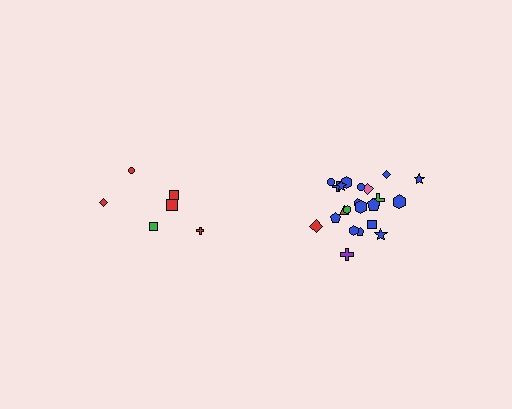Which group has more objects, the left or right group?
The right group.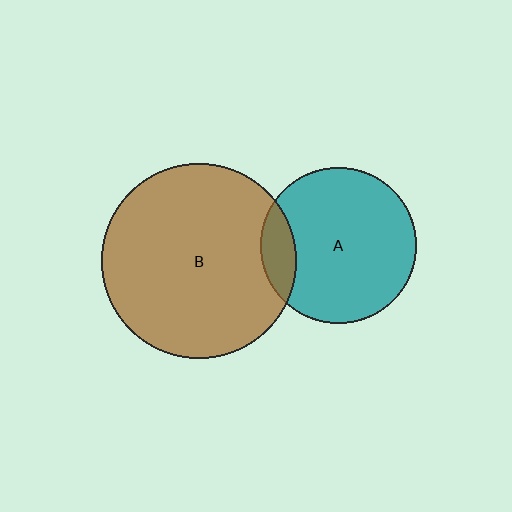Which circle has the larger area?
Circle B (brown).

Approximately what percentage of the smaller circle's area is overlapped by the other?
Approximately 15%.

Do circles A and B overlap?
Yes.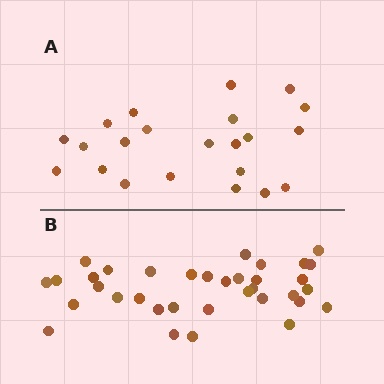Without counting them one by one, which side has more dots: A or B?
Region B (the bottom region) has more dots.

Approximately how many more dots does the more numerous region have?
Region B has approximately 15 more dots than region A.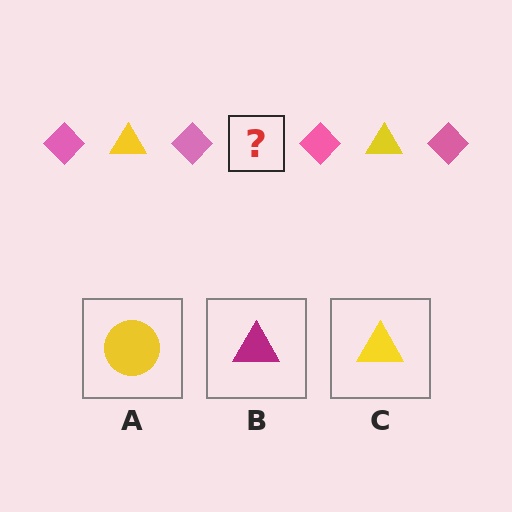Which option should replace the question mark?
Option C.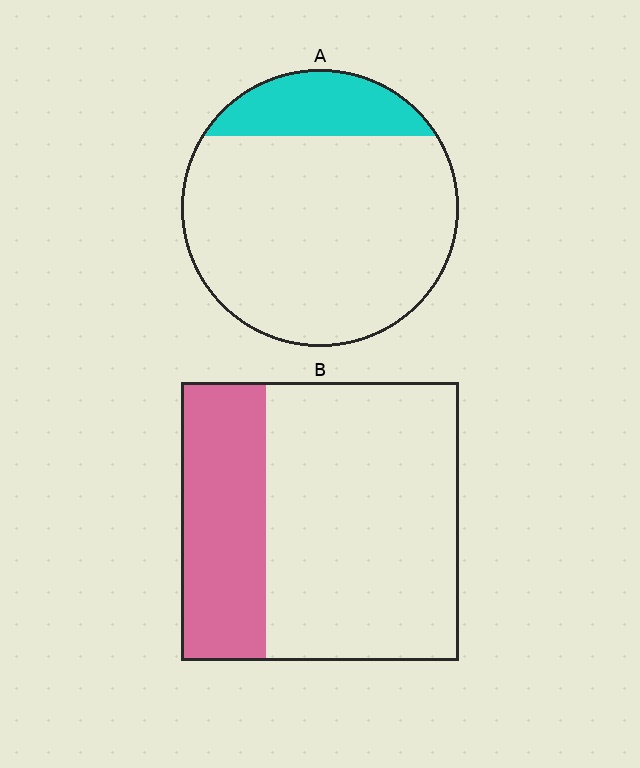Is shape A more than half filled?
No.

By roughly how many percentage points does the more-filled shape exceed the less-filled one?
By roughly 10 percentage points (B over A).